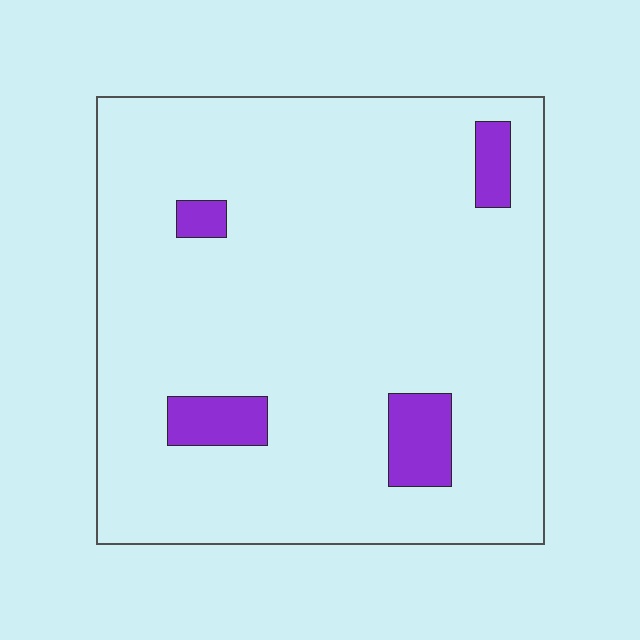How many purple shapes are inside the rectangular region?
4.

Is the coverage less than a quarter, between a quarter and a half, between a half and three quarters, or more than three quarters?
Less than a quarter.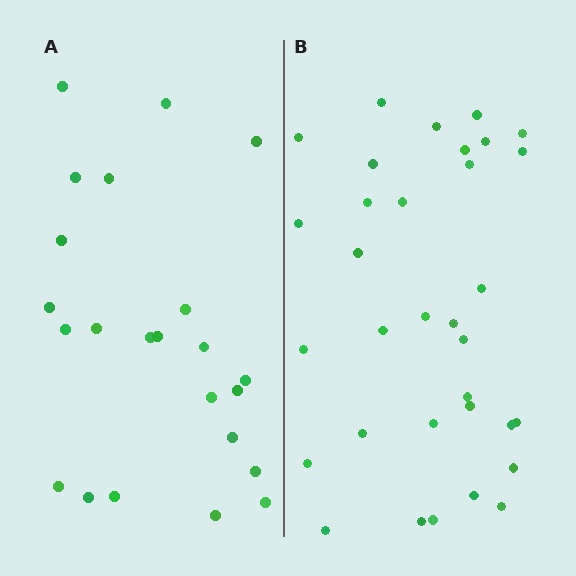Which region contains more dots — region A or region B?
Region B (the right region) has more dots.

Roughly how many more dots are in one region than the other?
Region B has roughly 10 or so more dots than region A.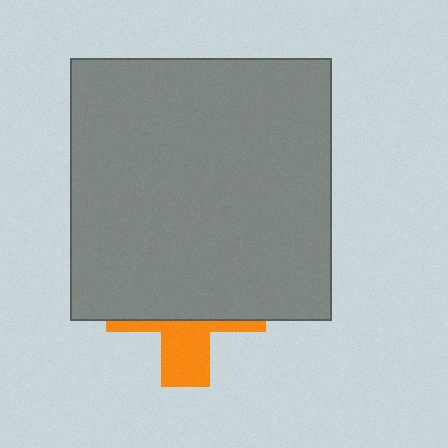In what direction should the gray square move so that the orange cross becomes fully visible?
The gray square should move up. That is the shortest direction to clear the overlap and leave the orange cross fully visible.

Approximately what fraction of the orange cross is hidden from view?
Roughly 67% of the orange cross is hidden behind the gray square.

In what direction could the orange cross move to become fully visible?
The orange cross could move down. That would shift it out from behind the gray square entirely.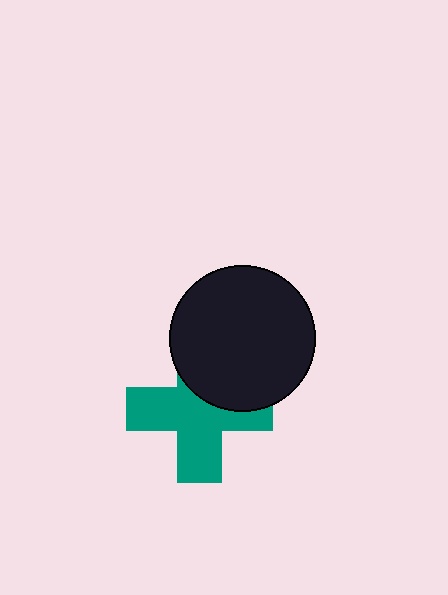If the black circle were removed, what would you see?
You would see the complete teal cross.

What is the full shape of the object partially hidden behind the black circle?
The partially hidden object is a teal cross.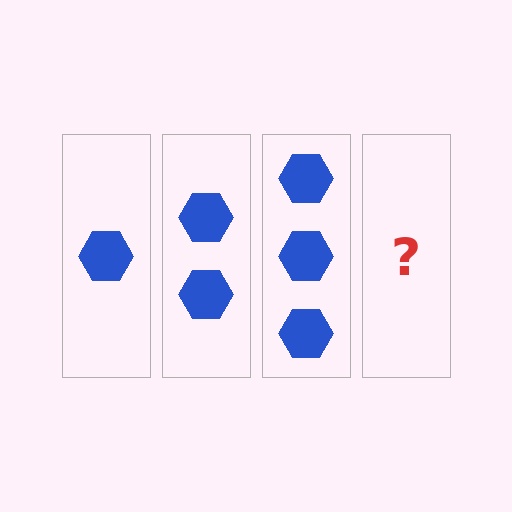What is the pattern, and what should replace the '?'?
The pattern is that each step adds one more hexagon. The '?' should be 4 hexagons.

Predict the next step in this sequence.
The next step is 4 hexagons.